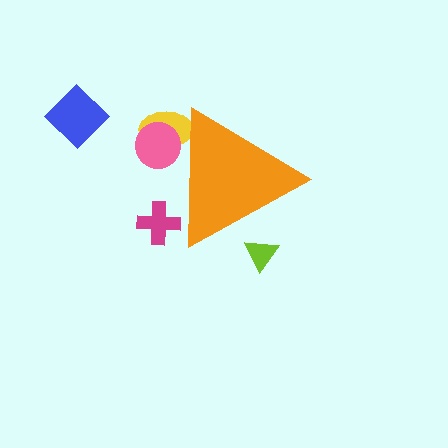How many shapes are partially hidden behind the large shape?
4 shapes are partially hidden.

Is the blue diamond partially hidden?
No, the blue diamond is fully visible.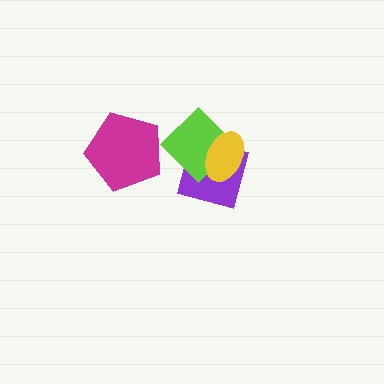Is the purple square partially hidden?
Yes, it is partially covered by another shape.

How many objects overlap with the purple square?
2 objects overlap with the purple square.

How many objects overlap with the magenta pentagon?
0 objects overlap with the magenta pentagon.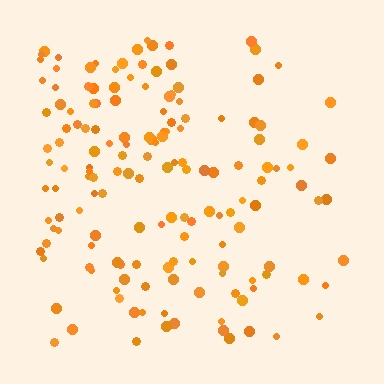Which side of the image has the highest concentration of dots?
The left.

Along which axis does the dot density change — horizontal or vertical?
Horizontal.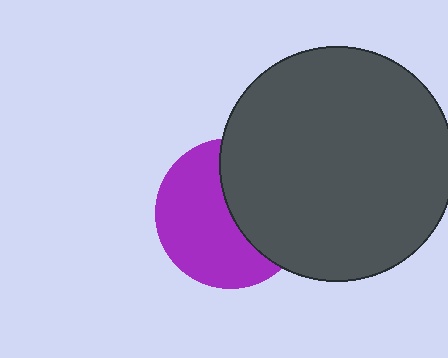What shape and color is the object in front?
The object in front is a dark gray circle.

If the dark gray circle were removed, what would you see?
You would see the complete purple circle.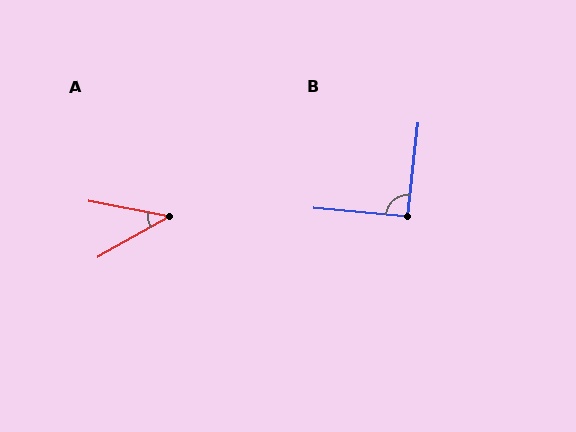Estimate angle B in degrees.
Approximately 91 degrees.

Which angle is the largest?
B, at approximately 91 degrees.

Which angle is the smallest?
A, at approximately 41 degrees.